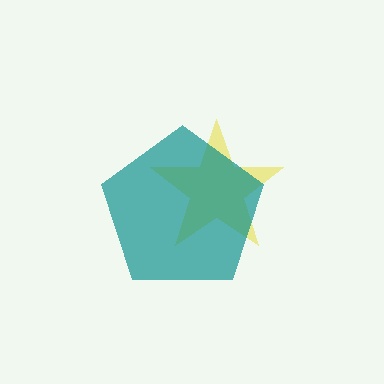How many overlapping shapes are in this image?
There are 2 overlapping shapes in the image.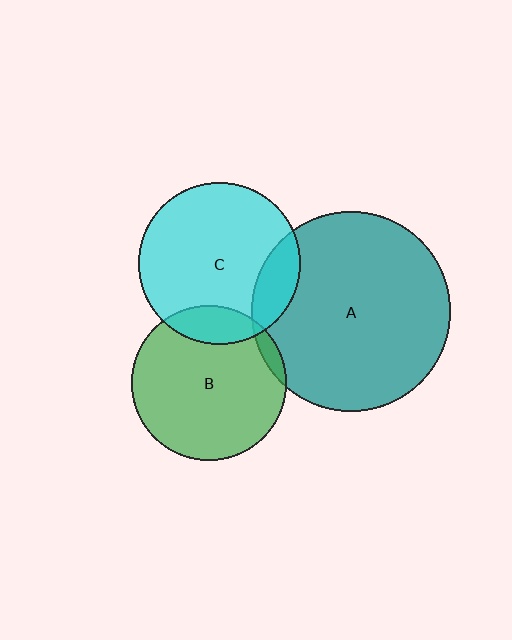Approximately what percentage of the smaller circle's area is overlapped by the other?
Approximately 15%.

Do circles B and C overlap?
Yes.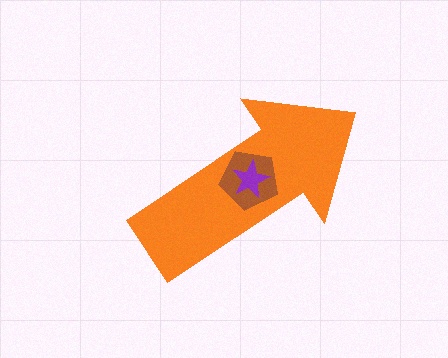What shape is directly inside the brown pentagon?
The purple star.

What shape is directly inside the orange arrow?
The brown pentagon.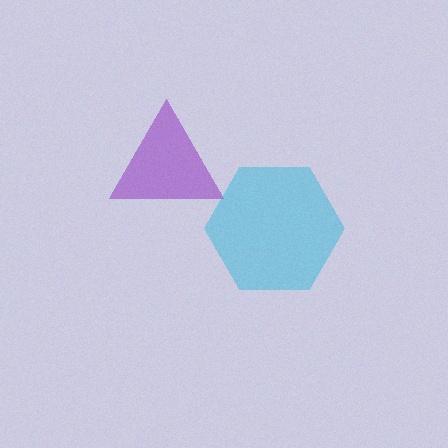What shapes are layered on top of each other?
The layered shapes are: a purple triangle, a cyan hexagon.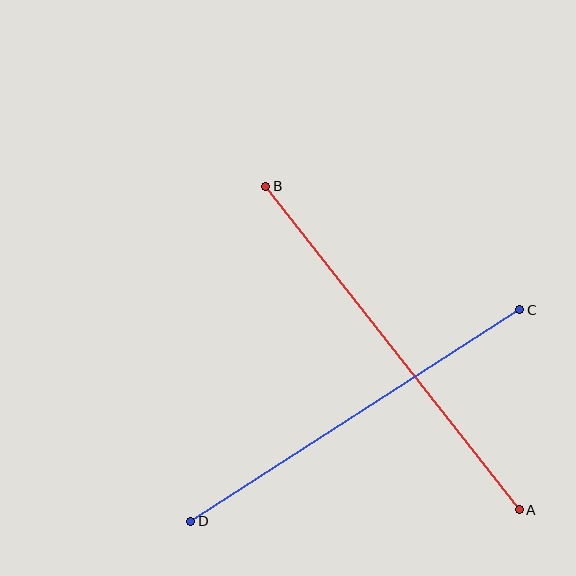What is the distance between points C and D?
The distance is approximately 391 pixels.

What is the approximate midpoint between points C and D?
The midpoint is at approximately (355, 416) pixels.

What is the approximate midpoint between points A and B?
The midpoint is at approximately (393, 348) pixels.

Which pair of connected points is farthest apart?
Points A and B are farthest apart.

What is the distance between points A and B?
The distance is approximately 411 pixels.